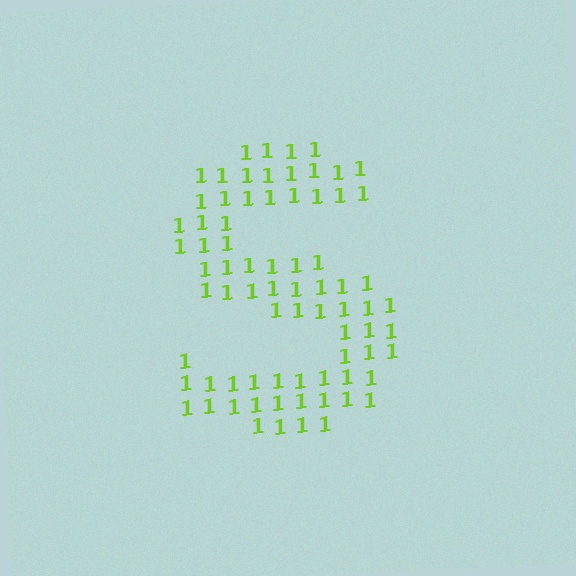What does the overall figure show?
The overall figure shows the letter S.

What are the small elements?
The small elements are digit 1's.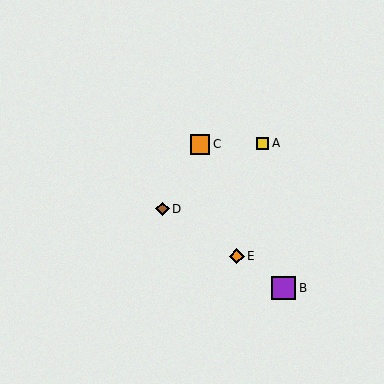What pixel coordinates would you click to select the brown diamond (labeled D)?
Click at (162, 209) to select the brown diamond D.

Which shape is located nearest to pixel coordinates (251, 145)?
The yellow square (labeled A) at (263, 143) is nearest to that location.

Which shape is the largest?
The purple square (labeled B) is the largest.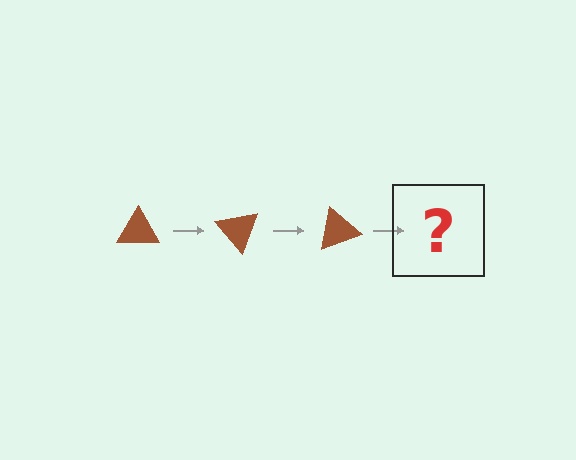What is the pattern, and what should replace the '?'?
The pattern is that the triangle rotates 50 degrees each step. The '?' should be a brown triangle rotated 150 degrees.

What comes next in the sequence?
The next element should be a brown triangle rotated 150 degrees.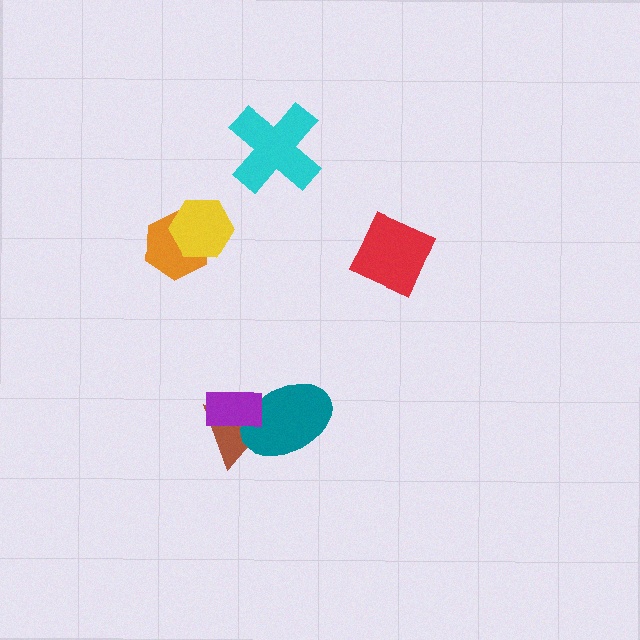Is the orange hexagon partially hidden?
Yes, it is partially covered by another shape.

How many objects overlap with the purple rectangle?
2 objects overlap with the purple rectangle.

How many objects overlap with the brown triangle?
2 objects overlap with the brown triangle.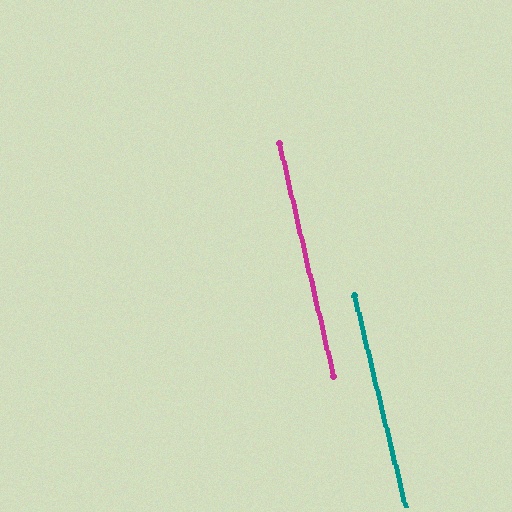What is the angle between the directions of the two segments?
Approximately 0 degrees.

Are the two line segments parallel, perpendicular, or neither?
Parallel — their directions differ by only 0.4°.